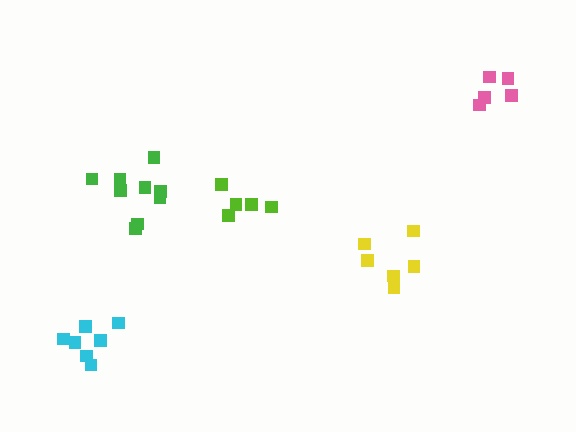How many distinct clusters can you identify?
There are 5 distinct clusters.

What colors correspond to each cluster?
The clusters are colored: yellow, pink, green, cyan, lime.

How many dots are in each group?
Group 1: 6 dots, Group 2: 5 dots, Group 3: 9 dots, Group 4: 7 dots, Group 5: 5 dots (32 total).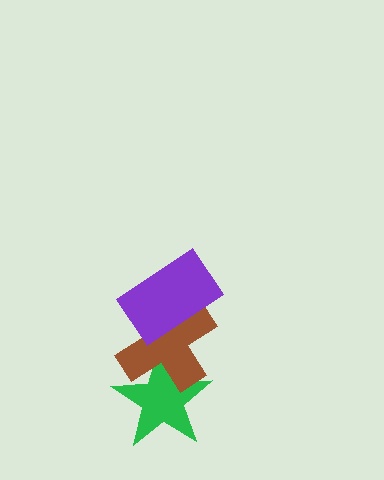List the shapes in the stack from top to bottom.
From top to bottom: the purple rectangle, the brown cross, the green star.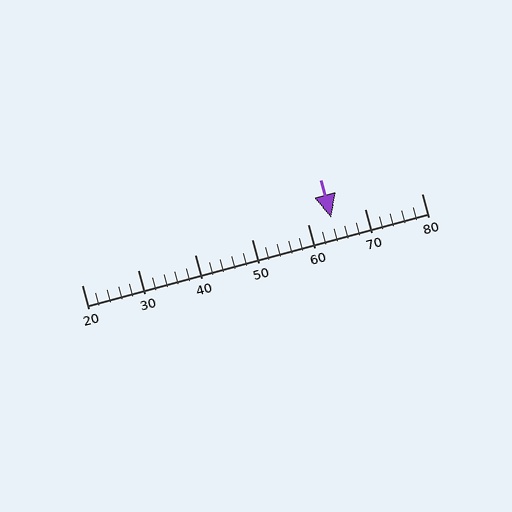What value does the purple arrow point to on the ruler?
The purple arrow points to approximately 64.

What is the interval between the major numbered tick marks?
The major tick marks are spaced 10 units apart.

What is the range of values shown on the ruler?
The ruler shows values from 20 to 80.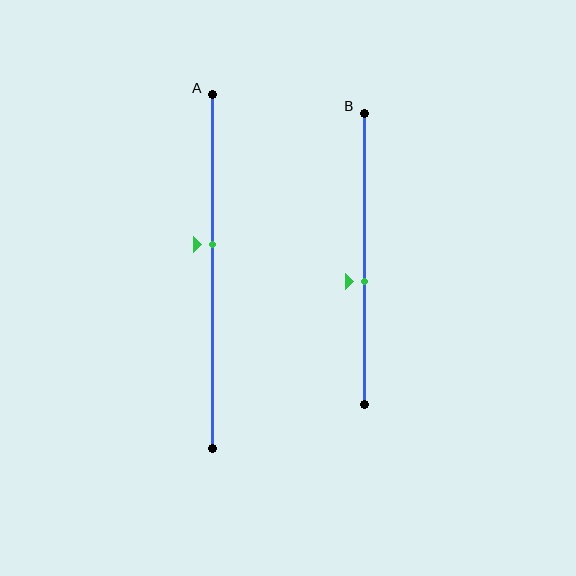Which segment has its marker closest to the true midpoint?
Segment B has its marker closest to the true midpoint.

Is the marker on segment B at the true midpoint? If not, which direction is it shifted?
No, the marker on segment B is shifted downward by about 8% of the segment length.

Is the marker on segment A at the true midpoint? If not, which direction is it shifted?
No, the marker on segment A is shifted upward by about 8% of the segment length.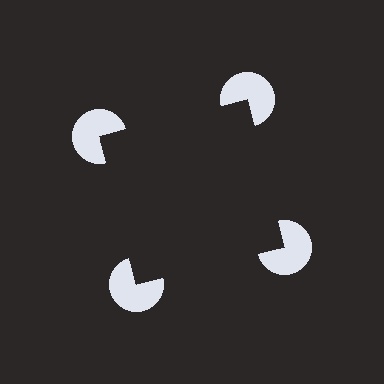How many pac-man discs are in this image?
There are 4 — one at each vertex of the illusory square.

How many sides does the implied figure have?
4 sides.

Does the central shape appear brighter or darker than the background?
It typically appears slightly darker than the background, even though no actual brightness change is drawn.